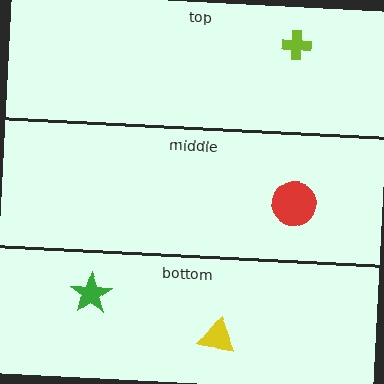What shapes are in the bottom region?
The yellow triangle, the green star.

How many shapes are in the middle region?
1.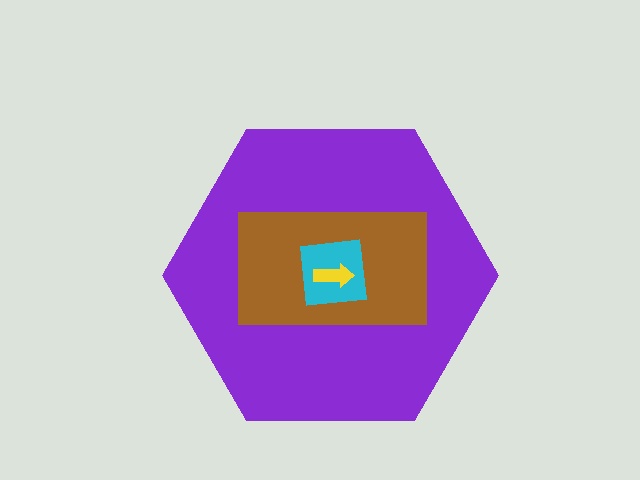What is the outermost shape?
The purple hexagon.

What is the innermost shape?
The yellow arrow.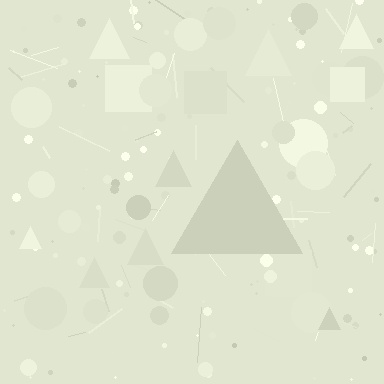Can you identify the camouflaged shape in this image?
The camouflaged shape is a triangle.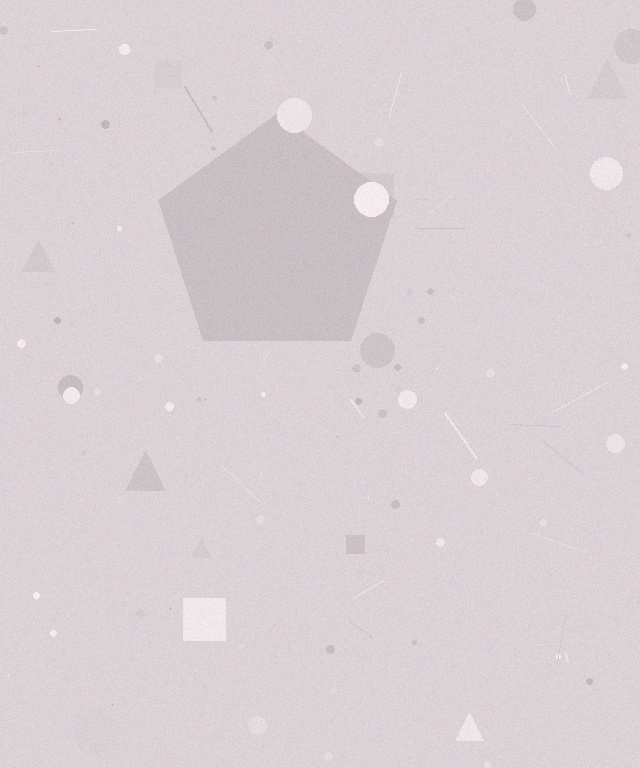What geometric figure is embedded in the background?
A pentagon is embedded in the background.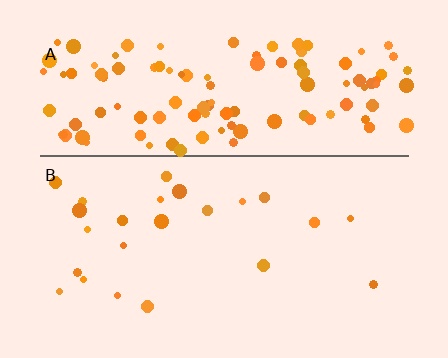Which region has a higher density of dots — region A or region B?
A (the top).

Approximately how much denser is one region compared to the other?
Approximately 5.2× — region A over region B.